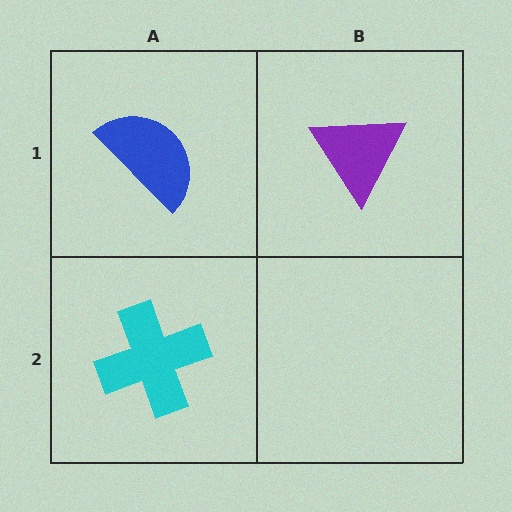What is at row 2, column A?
A cyan cross.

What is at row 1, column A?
A blue semicircle.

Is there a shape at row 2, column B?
No, that cell is empty.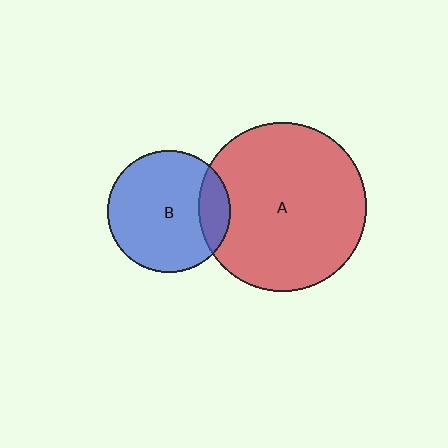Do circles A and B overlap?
Yes.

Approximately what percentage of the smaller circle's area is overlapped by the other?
Approximately 15%.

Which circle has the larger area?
Circle A (red).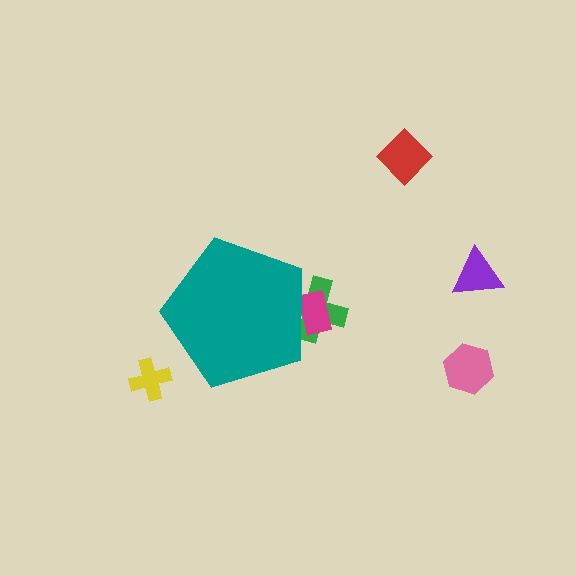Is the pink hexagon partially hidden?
No, the pink hexagon is fully visible.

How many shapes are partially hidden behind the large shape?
2 shapes are partially hidden.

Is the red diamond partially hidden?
No, the red diamond is fully visible.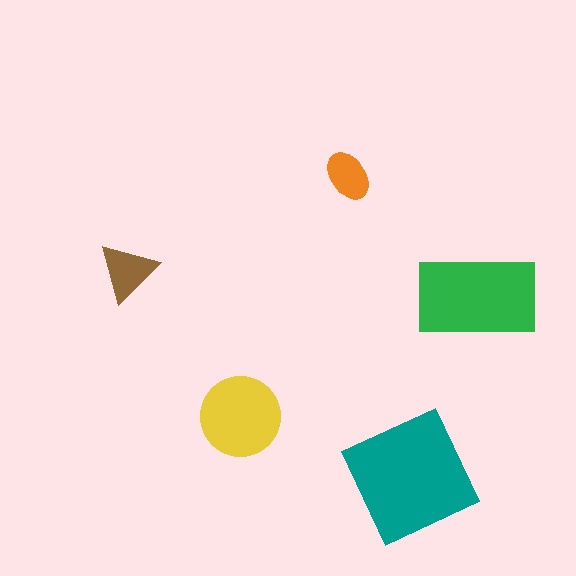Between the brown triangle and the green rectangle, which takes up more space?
The green rectangle.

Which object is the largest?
The teal square.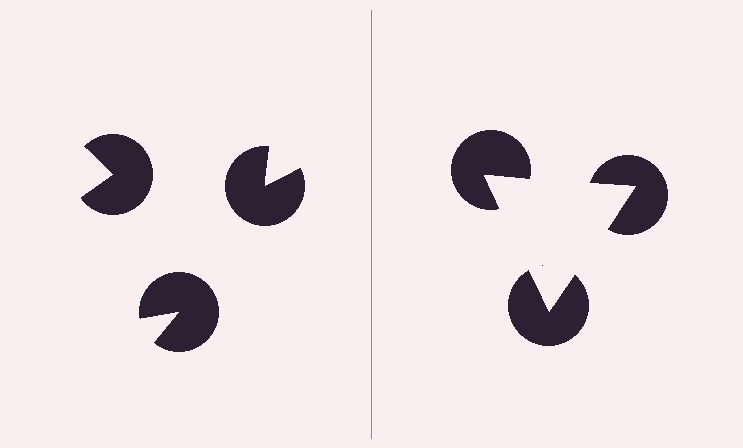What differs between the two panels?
The pac-man discs are positioned identically on both sides; only the wedge orientations differ. On the right they align to a triangle; on the left they are misaligned.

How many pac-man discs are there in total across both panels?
6 — 3 on each side.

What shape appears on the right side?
An illusory triangle.